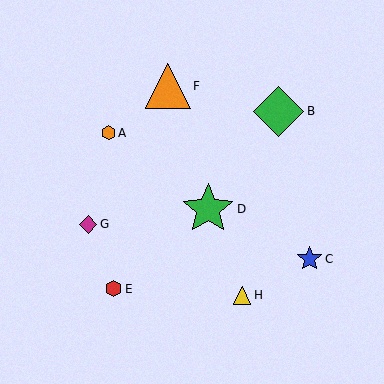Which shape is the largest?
The green star (labeled D) is the largest.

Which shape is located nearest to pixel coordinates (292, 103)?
The green diamond (labeled B) at (279, 111) is nearest to that location.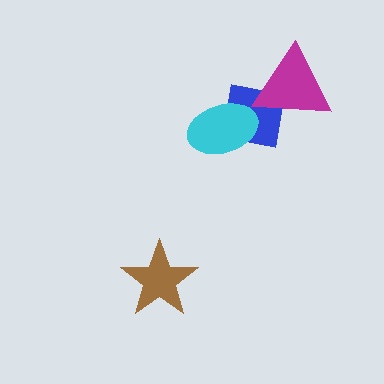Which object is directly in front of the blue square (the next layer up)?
The cyan ellipse is directly in front of the blue square.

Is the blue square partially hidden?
Yes, it is partially covered by another shape.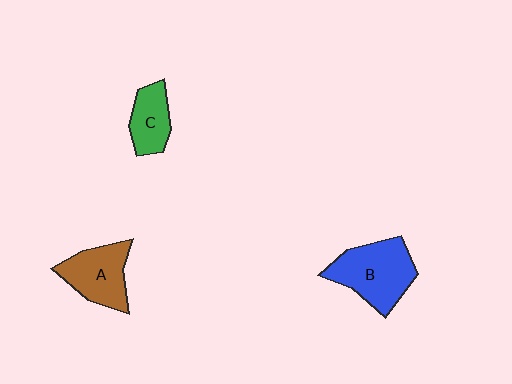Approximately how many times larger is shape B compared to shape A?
Approximately 1.3 times.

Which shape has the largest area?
Shape B (blue).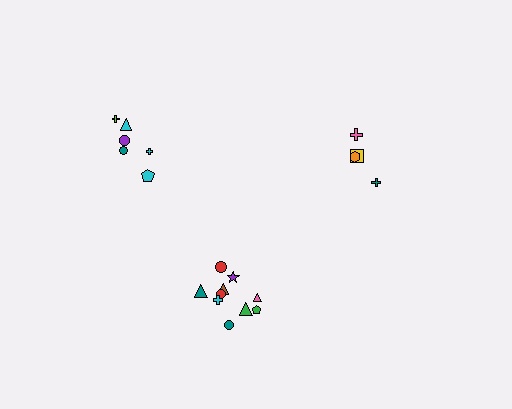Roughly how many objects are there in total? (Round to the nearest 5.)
Roughly 20 objects in total.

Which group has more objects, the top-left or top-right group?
The top-left group.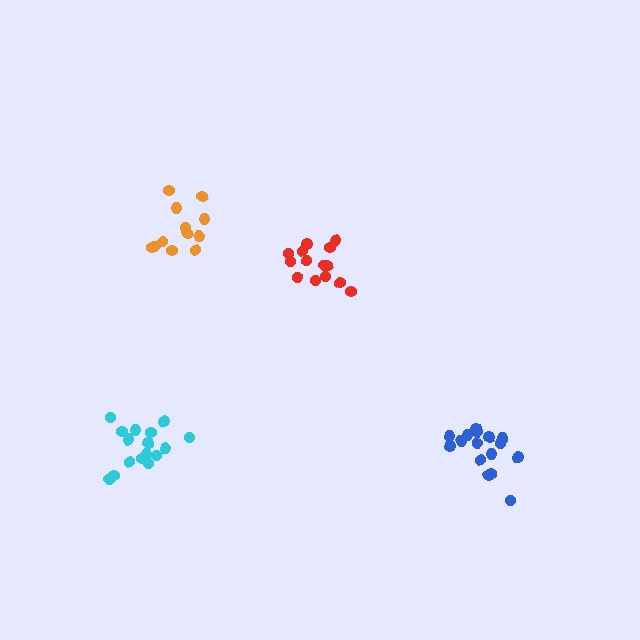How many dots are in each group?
Group 1: 14 dots, Group 2: 16 dots, Group 3: 16 dots, Group 4: 12 dots (58 total).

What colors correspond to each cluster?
The clusters are colored: red, cyan, blue, orange.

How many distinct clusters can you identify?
There are 4 distinct clusters.